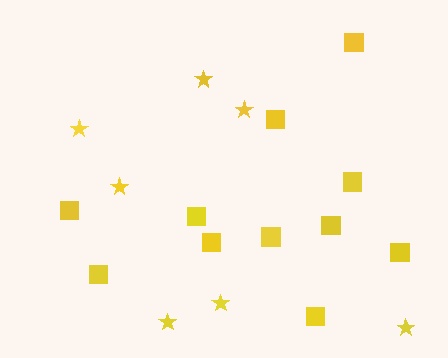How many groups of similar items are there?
There are 2 groups: one group of squares (11) and one group of stars (7).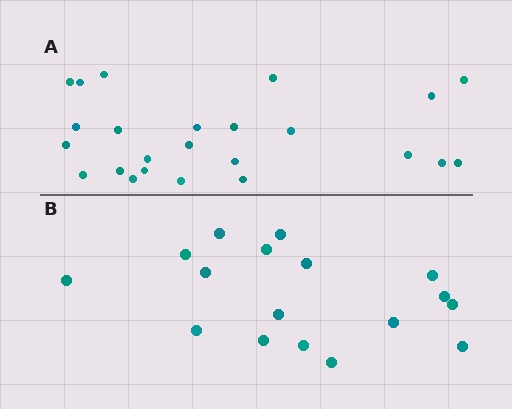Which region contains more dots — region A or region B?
Region A (the top region) has more dots.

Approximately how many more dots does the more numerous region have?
Region A has roughly 8 or so more dots than region B.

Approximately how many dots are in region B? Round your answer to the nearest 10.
About 20 dots. (The exact count is 17, which rounds to 20.)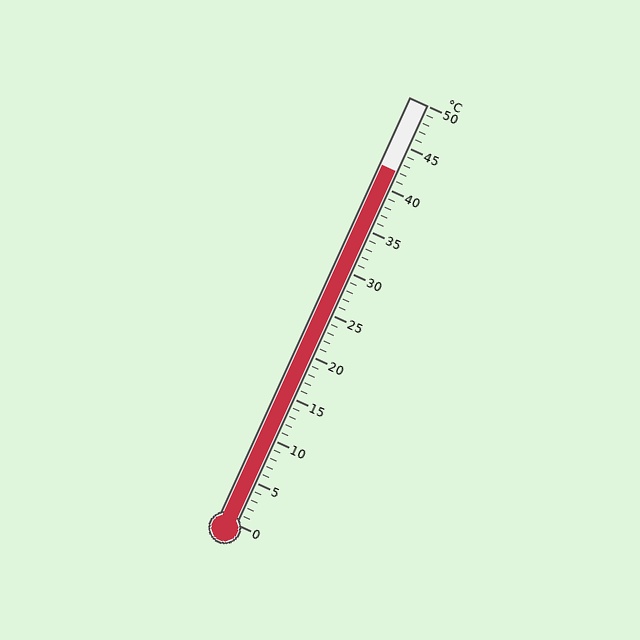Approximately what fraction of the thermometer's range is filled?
The thermometer is filled to approximately 85% of its range.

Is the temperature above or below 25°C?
The temperature is above 25°C.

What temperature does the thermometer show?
The thermometer shows approximately 42°C.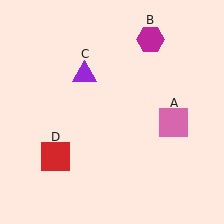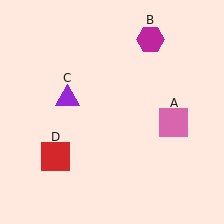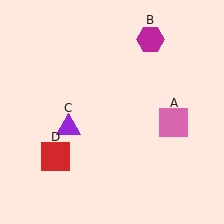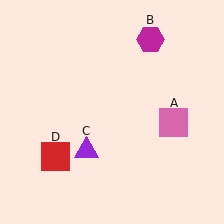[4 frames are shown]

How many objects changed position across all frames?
1 object changed position: purple triangle (object C).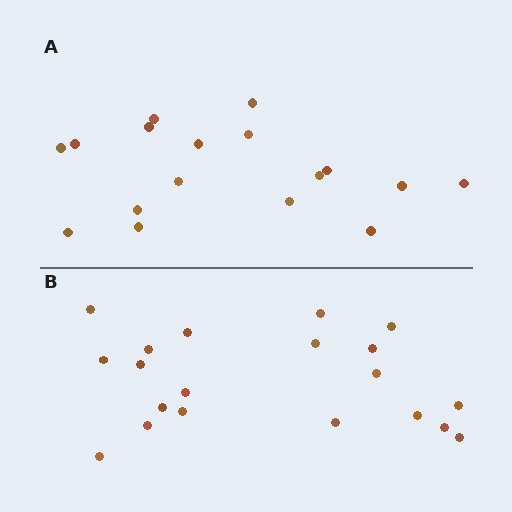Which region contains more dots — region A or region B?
Region B (the bottom region) has more dots.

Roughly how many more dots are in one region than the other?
Region B has just a few more — roughly 2 or 3 more dots than region A.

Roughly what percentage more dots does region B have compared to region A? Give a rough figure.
About 20% more.